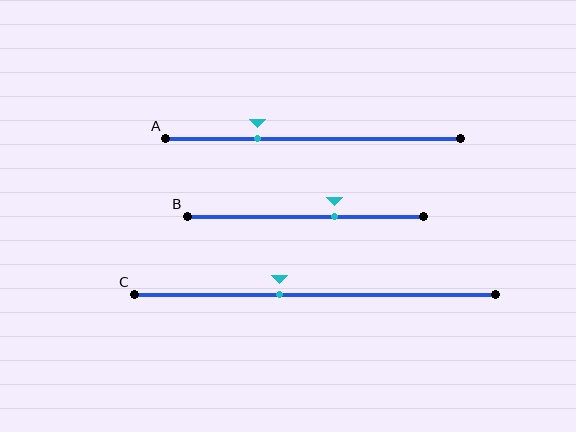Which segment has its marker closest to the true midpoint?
Segment C has its marker closest to the true midpoint.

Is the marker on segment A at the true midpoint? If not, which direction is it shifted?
No, the marker on segment A is shifted to the left by about 19% of the segment length.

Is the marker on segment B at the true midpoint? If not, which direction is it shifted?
No, the marker on segment B is shifted to the right by about 13% of the segment length.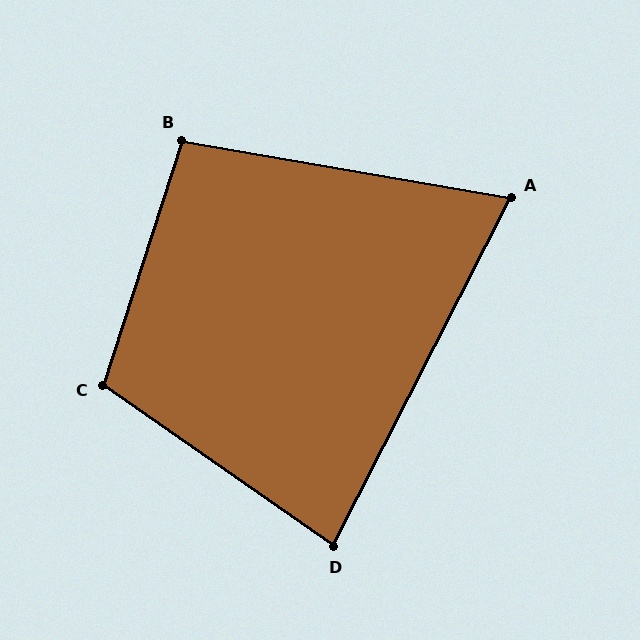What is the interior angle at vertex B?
Approximately 98 degrees (obtuse).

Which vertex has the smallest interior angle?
A, at approximately 73 degrees.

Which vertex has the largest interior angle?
C, at approximately 107 degrees.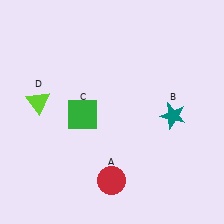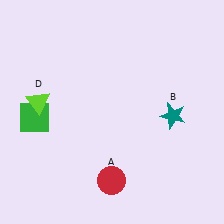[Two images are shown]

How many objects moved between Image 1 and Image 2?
1 object moved between the two images.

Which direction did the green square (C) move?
The green square (C) moved left.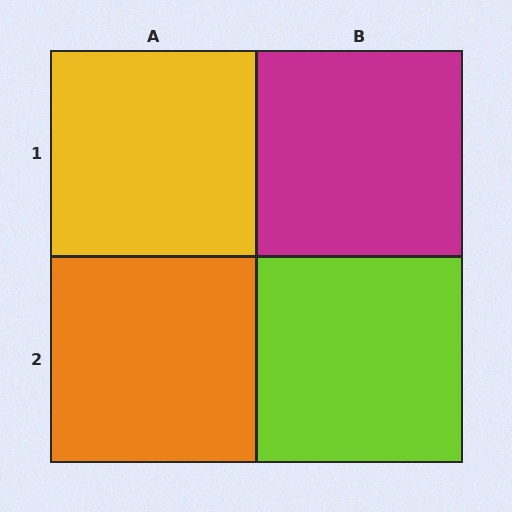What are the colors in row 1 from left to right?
Yellow, magenta.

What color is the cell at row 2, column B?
Lime.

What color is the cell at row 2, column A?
Orange.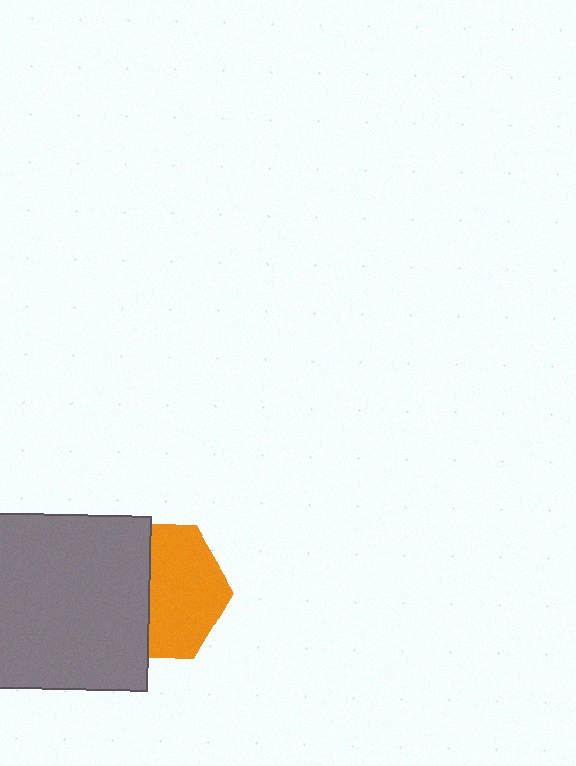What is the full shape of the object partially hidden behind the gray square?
The partially hidden object is an orange hexagon.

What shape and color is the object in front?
The object in front is a gray square.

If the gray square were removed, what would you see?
You would see the complete orange hexagon.